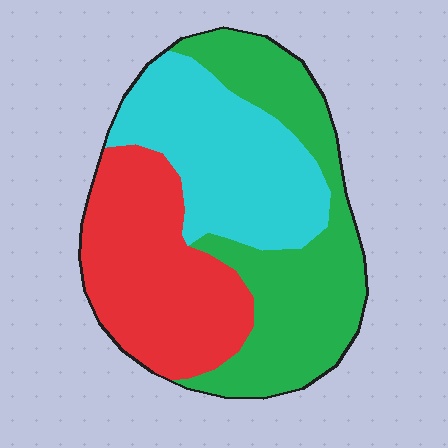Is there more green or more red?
Green.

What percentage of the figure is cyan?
Cyan takes up about one third (1/3) of the figure.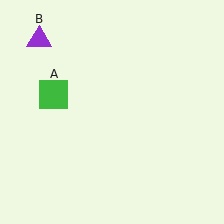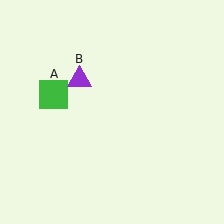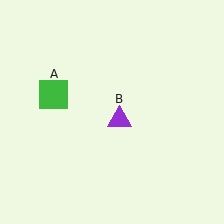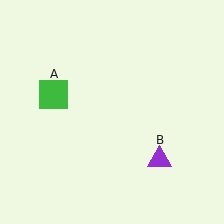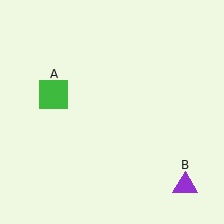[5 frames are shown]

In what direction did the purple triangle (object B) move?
The purple triangle (object B) moved down and to the right.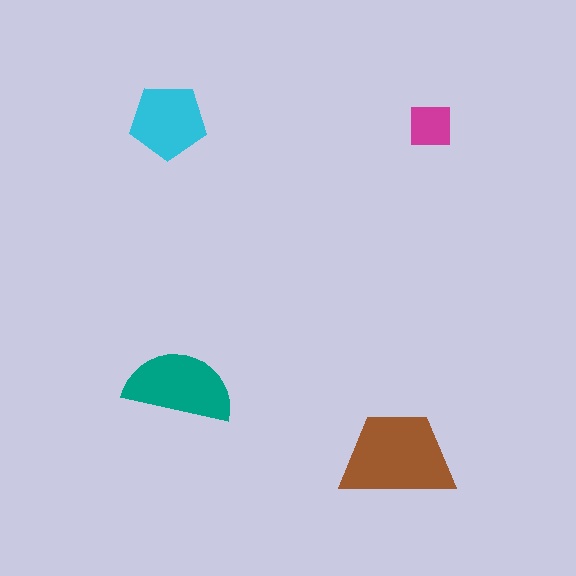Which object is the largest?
The brown trapezoid.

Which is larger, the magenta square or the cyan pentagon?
The cyan pentagon.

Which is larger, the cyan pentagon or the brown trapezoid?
The brown trapezoid.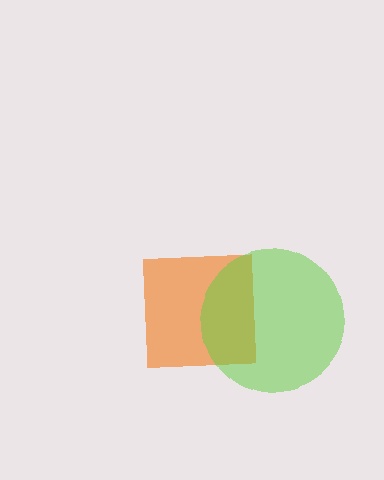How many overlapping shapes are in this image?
There are 2 overlapping shapes in the image.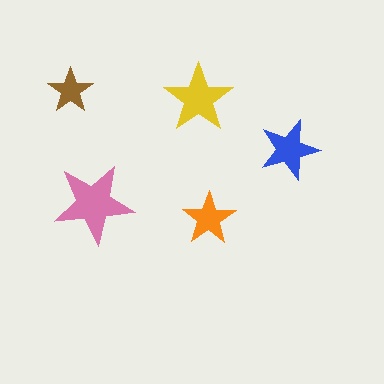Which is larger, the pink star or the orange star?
The pink one.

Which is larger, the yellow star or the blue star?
The yellow one.